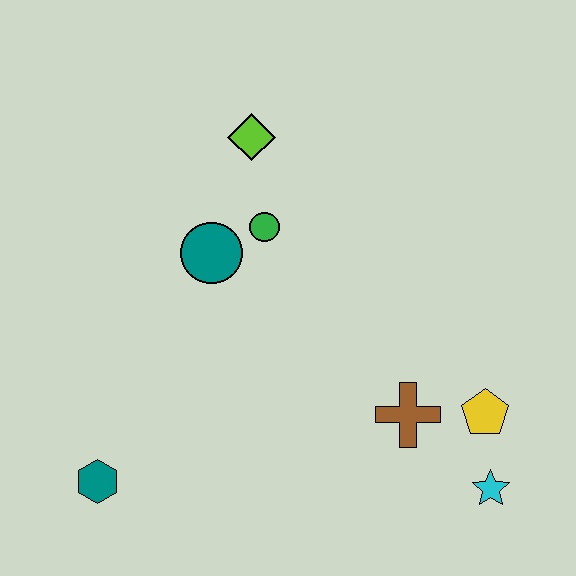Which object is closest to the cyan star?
The yellow pentagon is closest to the cyan star.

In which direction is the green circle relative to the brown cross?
The green circle is above the brown cross.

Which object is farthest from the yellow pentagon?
The teal hexagon is farthest from the yellow pentagon.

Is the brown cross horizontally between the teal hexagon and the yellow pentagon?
Yes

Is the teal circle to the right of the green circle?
No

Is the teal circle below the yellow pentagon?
No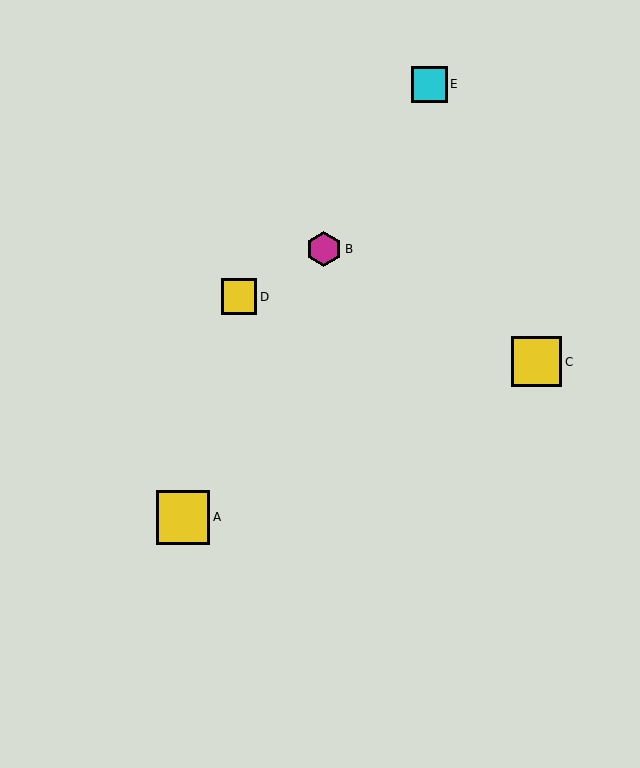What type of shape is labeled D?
Shape D is a yellow square.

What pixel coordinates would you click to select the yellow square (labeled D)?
Click at (239, 297) to select the yellow square D.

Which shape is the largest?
The yellow square (labeled A) is the largest.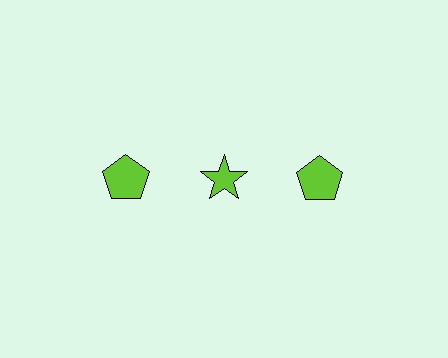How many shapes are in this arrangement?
There are 3 shapes arranged in a grid pattern.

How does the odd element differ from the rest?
It has a different shape: star instead of pentagon.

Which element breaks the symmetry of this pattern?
The lime star in the top row, second from left column breaks the symmetry. All other shapes are lime pentagons.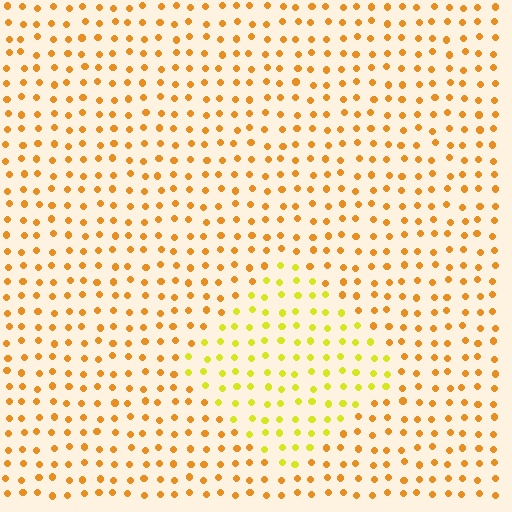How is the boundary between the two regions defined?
The boundary is defined purely by a slight shift in hue (about 32 degrees). Spacing, size, and orientation are identical on both sides.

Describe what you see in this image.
The image is filled with small orange elements in a uniform arrangement. A diamond-shaped region is visible where the elements are tinted to a slightly different hue, forming a subtle color boundary.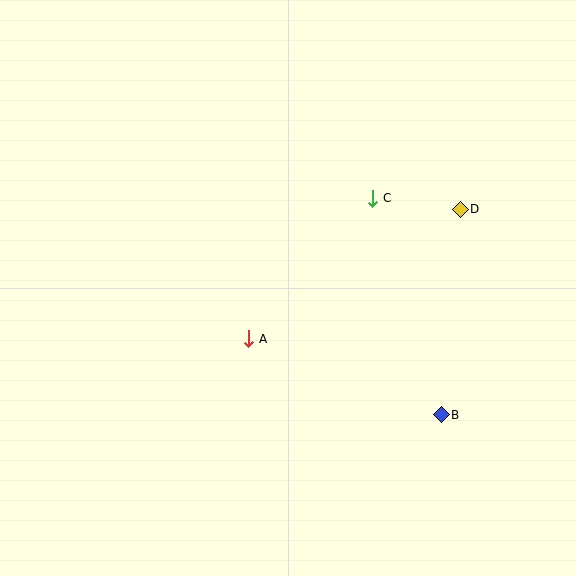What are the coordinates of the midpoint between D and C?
The midpoint between D and C is at (417, 204).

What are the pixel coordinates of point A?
Point A is at (249, 339).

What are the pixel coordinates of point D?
Point D is at (460, 209).